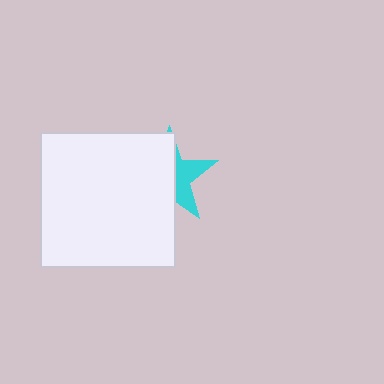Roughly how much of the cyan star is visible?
A small part of it is visible (roughly 39%).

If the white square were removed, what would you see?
You would see the complete cyan star.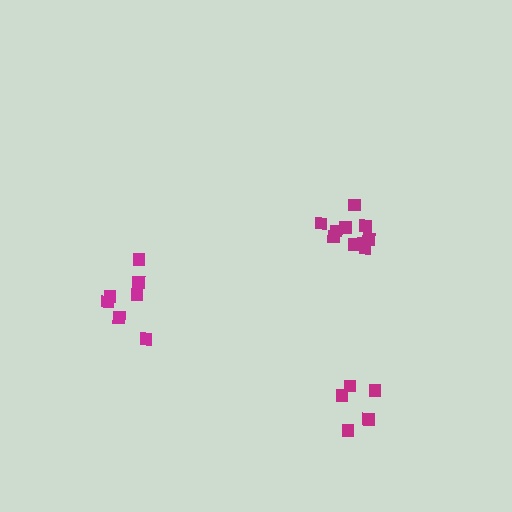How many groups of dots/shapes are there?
There are 3 groups.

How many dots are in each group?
Group 1: 10 dots, Group 2: 5 dots, Group 3: 7 dots (22 total).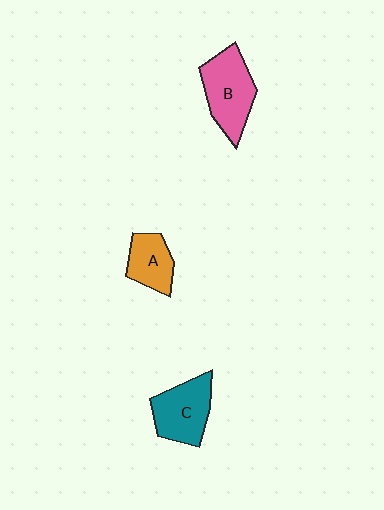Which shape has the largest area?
Shape B (pink).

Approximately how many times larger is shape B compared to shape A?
Approximately 1.5 times.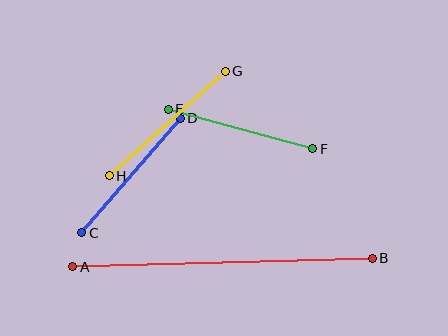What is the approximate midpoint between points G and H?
The midpoint is at approximately (167, 123) pixels.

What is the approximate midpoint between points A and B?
The midpoint is at approximately (223, 262) pixels.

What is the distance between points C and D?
The distance is approximately 151 pixels.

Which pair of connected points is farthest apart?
Points A and B are farthest apart.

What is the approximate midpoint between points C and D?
The midpoint is at approximately (131, 175) pixels.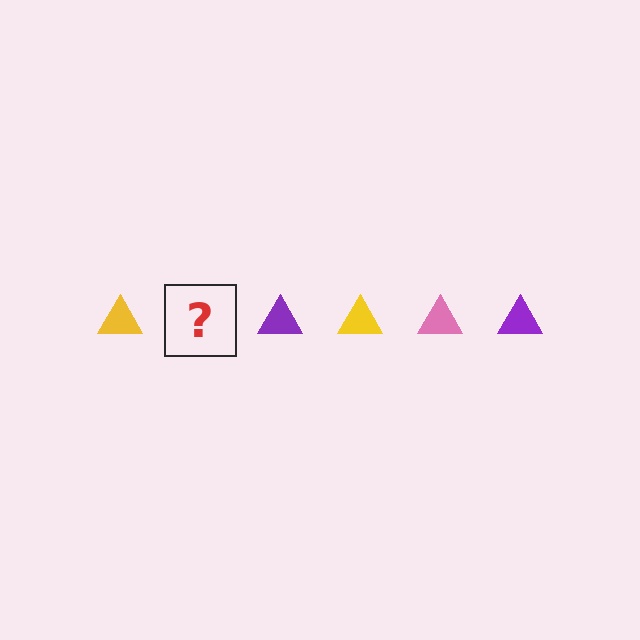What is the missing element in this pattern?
The missing element is a pink triangle.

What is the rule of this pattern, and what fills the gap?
The rule is that the pattern cycles through yellow, pink, purple triangles. The gap should be filled with a pink triangle.